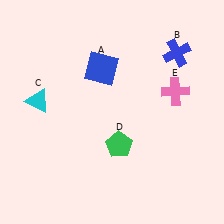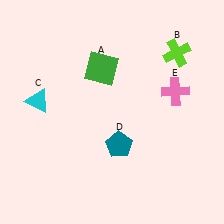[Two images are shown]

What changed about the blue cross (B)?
In Image 1, B is blue. In Image 2, it changed to lime.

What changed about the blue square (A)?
In Image 1, A is blue. In Image 2, it changed to green.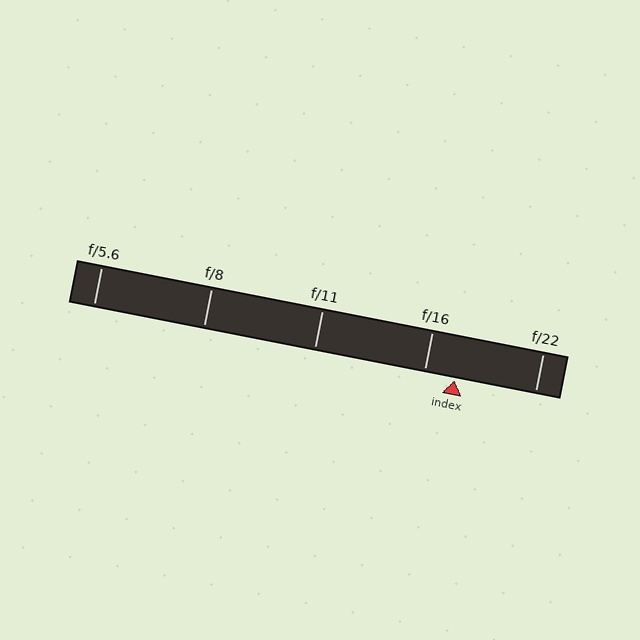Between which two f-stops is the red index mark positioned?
The index mark is between f/16 and f/22.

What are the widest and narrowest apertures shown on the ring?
The widest aperture shown is f/5.6 and the narrowest is f/22.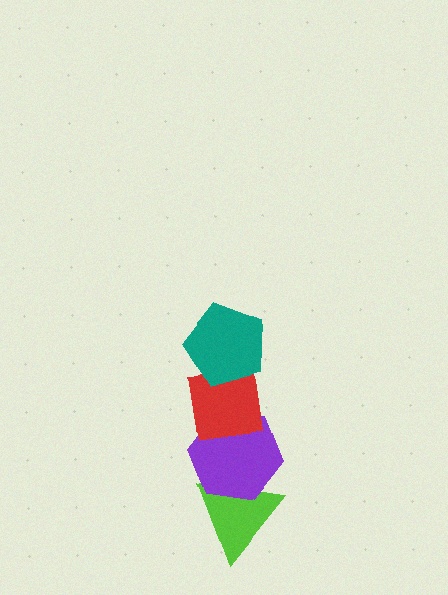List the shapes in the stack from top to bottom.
From top to bottom: the teal pentagon, the red square, the purple hexagon, the lime triangle.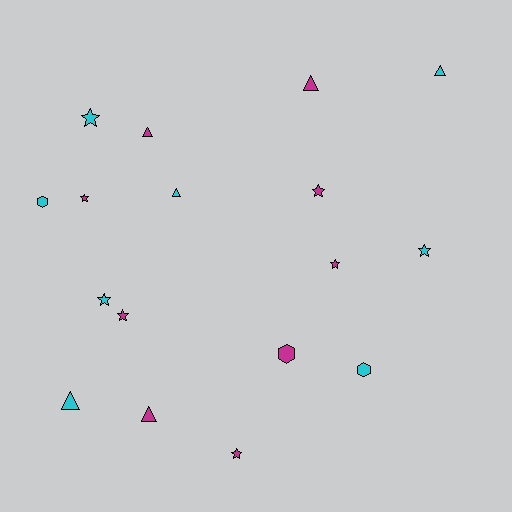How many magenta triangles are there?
There are 3 magenta triangles.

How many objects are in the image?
There are 17 objects.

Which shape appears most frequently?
Star, with 8 objects.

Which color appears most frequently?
Magenta, with 9 objects.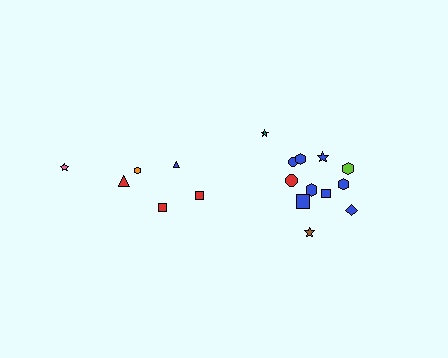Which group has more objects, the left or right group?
The right group.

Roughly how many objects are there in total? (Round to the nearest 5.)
Roughly 20 objects in total.